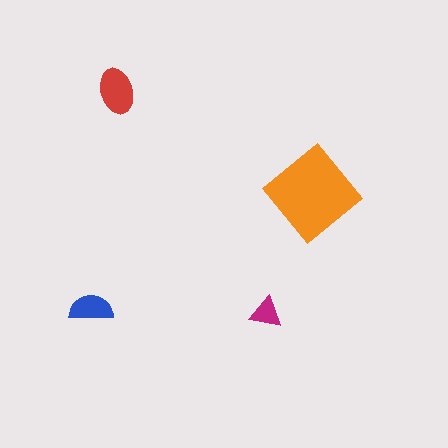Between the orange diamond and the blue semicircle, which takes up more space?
The orange diamond.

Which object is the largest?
The orange diamond.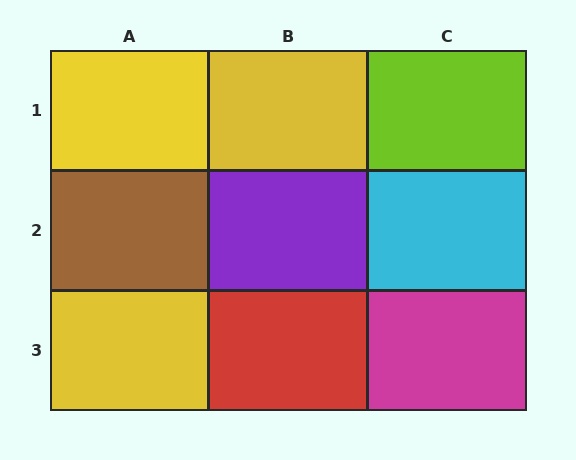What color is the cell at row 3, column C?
Magenta.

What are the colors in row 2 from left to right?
Brown, purple, cyan.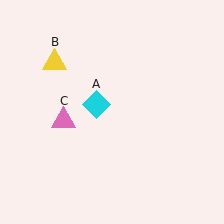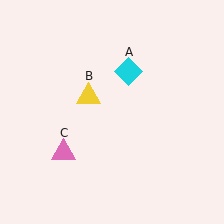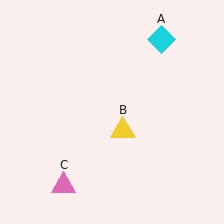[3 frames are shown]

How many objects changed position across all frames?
3 objects changed position: cyan diamond (object A), yellow triangle (object B), pink triangle (object C).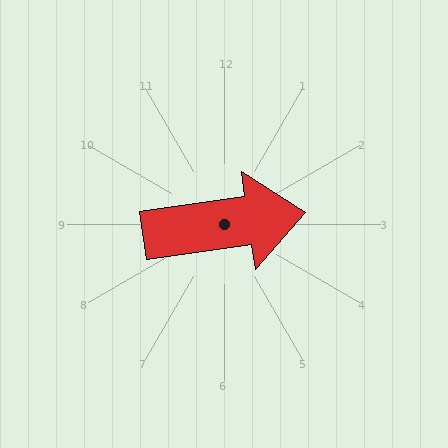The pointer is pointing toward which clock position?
Roughly 3 o'clock.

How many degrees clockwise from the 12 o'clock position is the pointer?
Approximately 82 degrees.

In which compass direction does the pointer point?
East.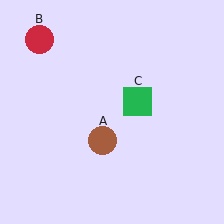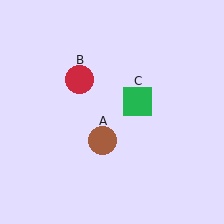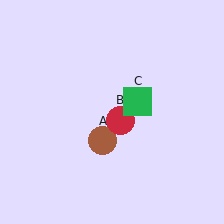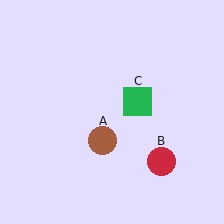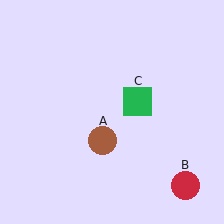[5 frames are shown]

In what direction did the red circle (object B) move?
The red circle (object B) moved down and to the right.